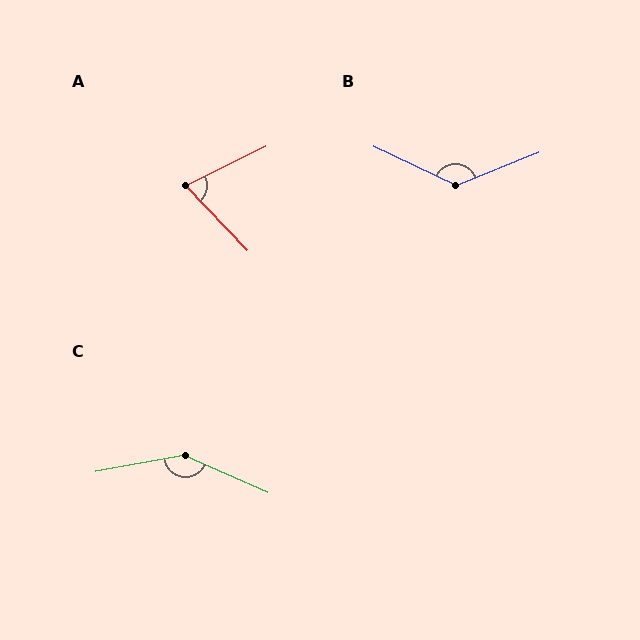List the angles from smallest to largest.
A (73°), B (133°), C (145°).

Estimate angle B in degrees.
Approximately 133 degrees.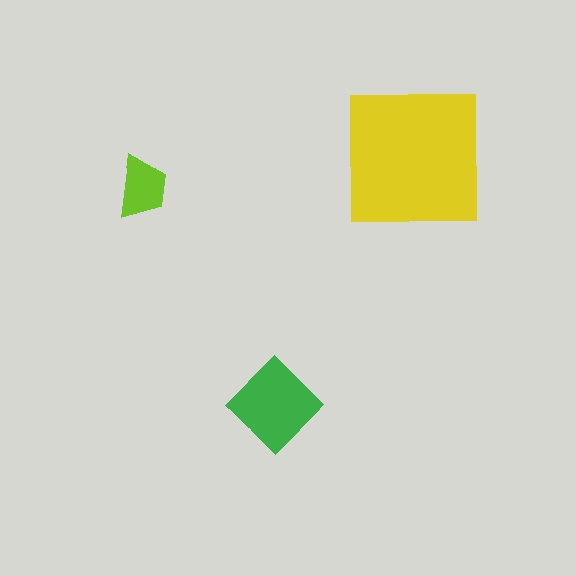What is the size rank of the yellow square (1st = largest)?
1st.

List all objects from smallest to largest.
The lime trapezoid, the green diamond, the yellow square.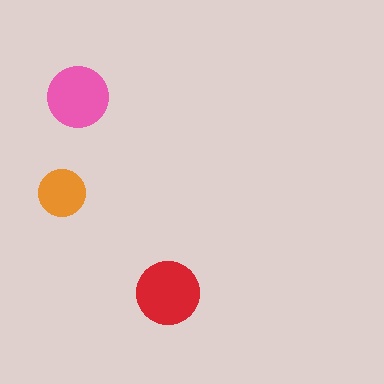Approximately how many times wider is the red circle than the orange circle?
About 1.5 times wider.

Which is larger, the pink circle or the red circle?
The red one.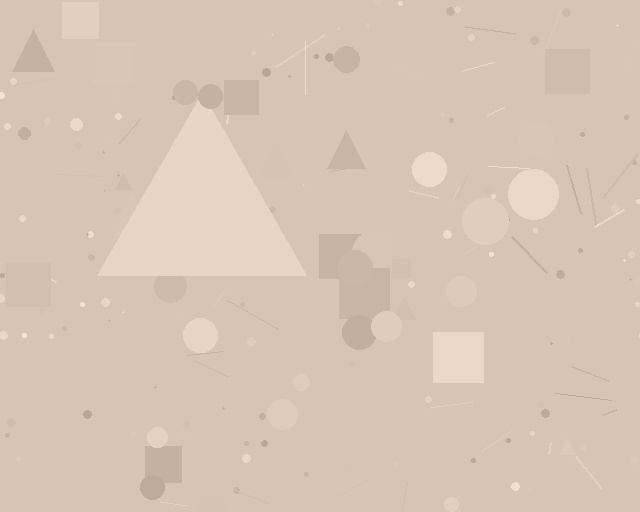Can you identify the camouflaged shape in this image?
The camouflaged shape is a triangle.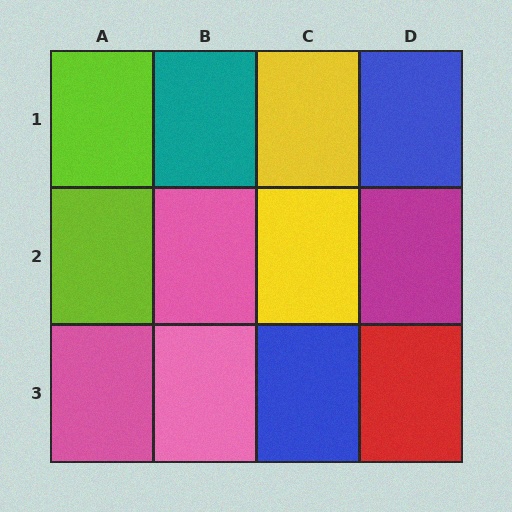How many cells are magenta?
1 cell is magenta.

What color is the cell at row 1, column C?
Yellow.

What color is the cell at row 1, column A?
Lime.